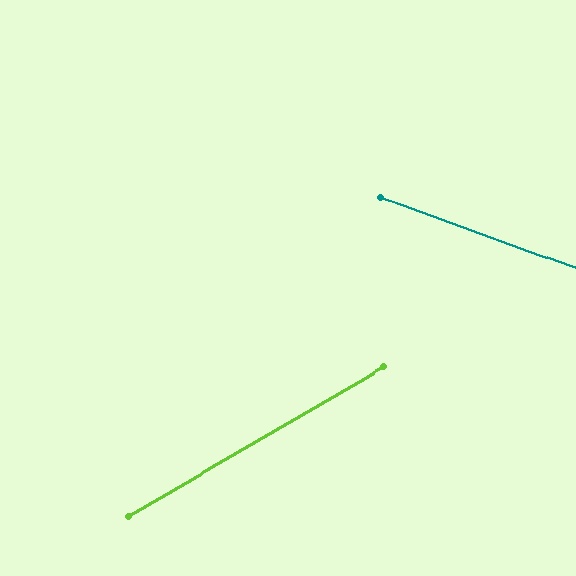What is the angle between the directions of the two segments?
Approximately 50 degrees.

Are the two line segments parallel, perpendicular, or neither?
Neither parallel nor perpendicular — they differ by about 50°.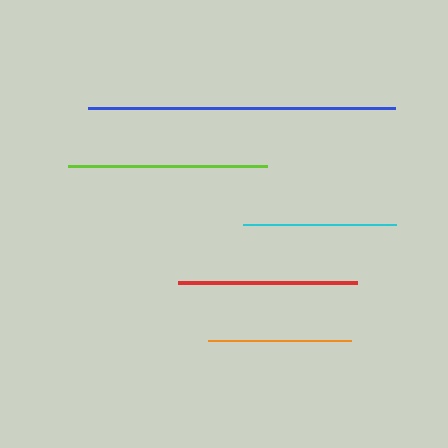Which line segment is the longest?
The blue line is the longest at approximately 308 pixels.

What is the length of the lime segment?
The lime segment is approximately 199 pixels long.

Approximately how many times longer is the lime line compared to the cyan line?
The lime line is approximately 1.3 times the length of the cyan line.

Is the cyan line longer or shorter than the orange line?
The cyan line is longer than the orange line.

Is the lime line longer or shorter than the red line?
The lime line is longer than the red line.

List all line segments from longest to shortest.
From longest to shortest: blue, lime, red, cyan, orange.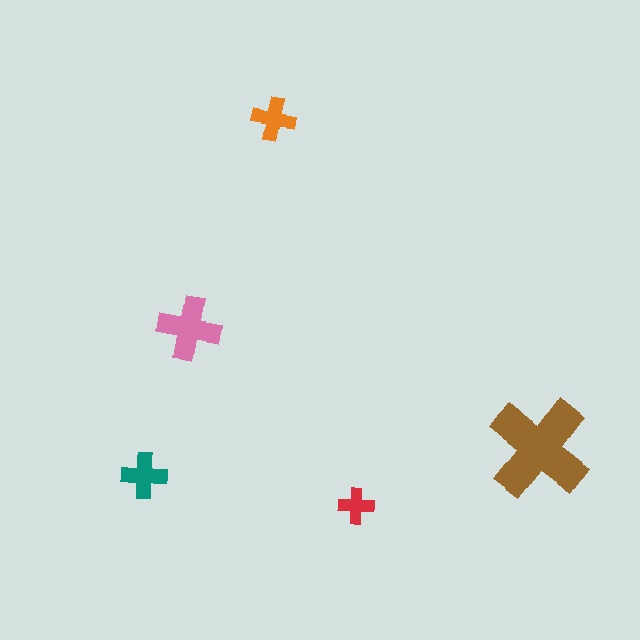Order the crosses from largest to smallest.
the brown one, the pink one, the teal one, the orange one, the red one.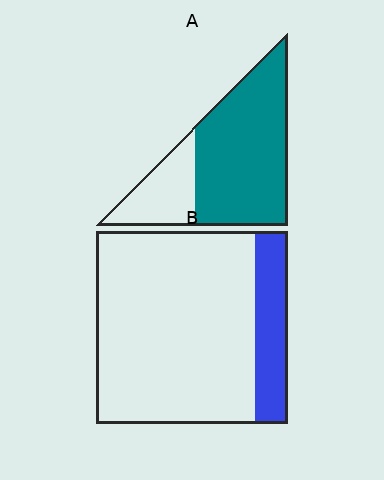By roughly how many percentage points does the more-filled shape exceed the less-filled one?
By roughly 55 percentage points (A over B).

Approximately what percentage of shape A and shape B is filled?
A is approximately 75% and B is approximately 15%.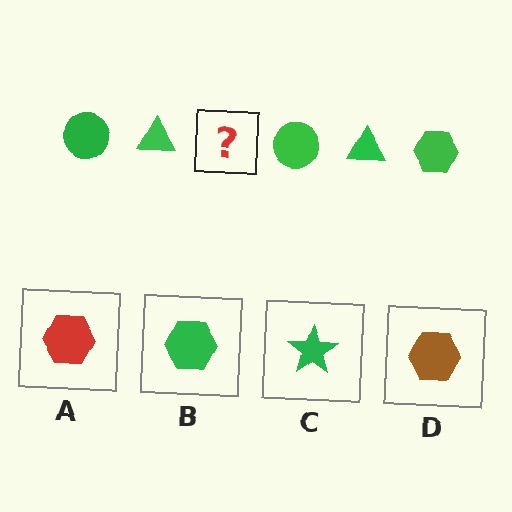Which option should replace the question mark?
Option B.